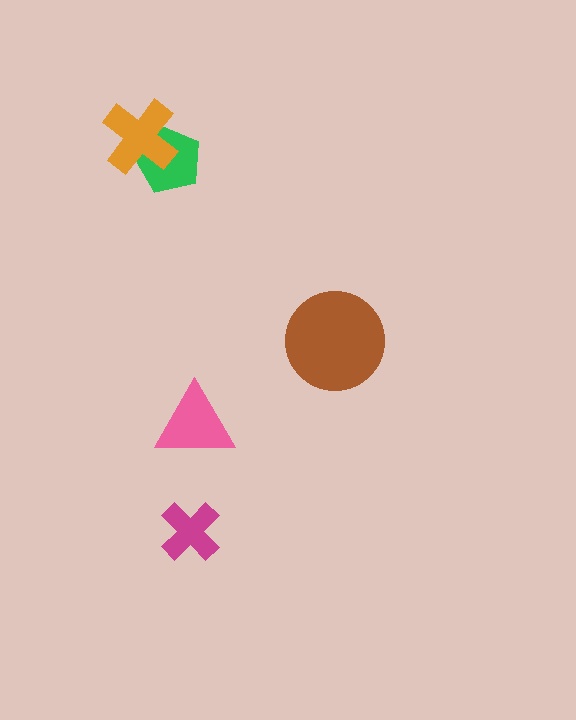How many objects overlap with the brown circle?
0 objects overlap with the brown circle.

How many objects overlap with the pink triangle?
0 objects overlap with the pink triangle.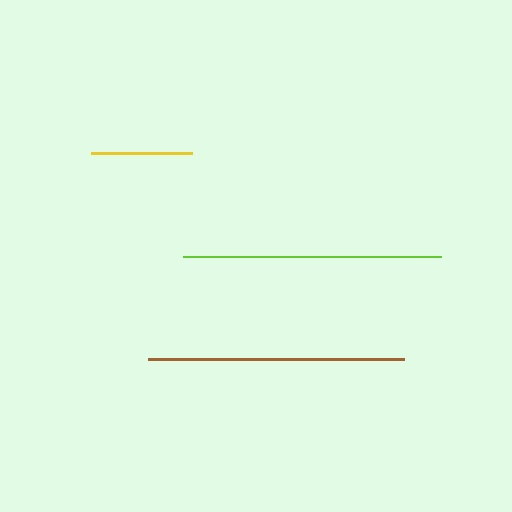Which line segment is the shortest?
The yellow line is the shortest at approximately 101 pixels.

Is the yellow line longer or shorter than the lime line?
The lime line is longer than the yellow line.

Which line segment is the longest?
The lime line is the longest at approximately 258 pixels.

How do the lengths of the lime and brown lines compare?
The lime and brown lines are approximately the same length.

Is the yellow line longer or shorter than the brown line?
The brown line is longer than the yellow line.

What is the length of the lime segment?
The lime segment is approximately 258 pixels long.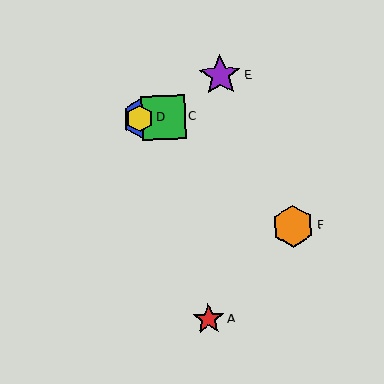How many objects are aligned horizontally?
3 objects (B, C, D) are aligned horizontally.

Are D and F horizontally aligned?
No, D is at y≈118 and F is at y≈226.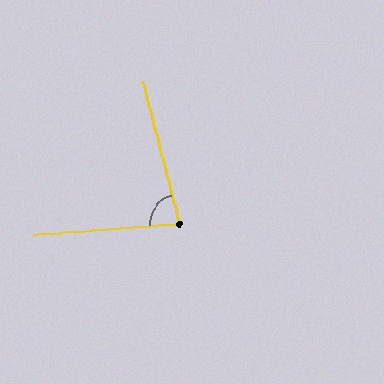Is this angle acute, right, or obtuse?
It is acute.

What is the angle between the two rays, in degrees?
Approximately 80 degrees.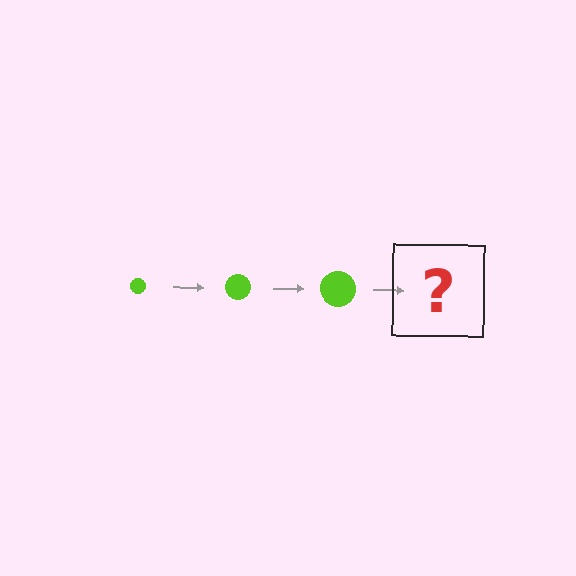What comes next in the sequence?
The next element should be a lime circle, larger than the previous one.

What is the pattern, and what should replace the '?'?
The pattern is that the circle gets progressively larger each step. The '?' should be a lime circle, larger than the previous one.